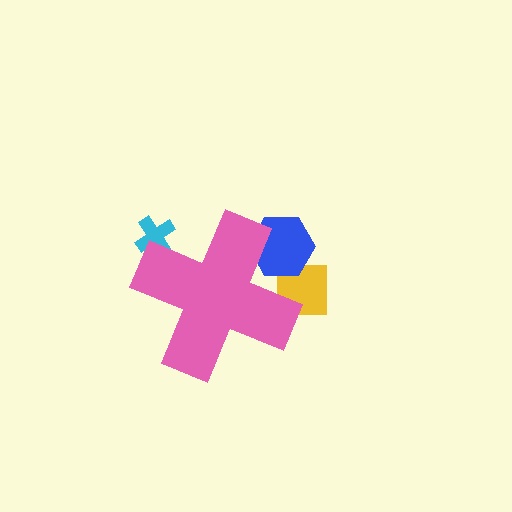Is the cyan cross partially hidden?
Yes, the cyan cross is partially hidden behind the pink cross.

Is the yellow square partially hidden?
Yes, the yellow square is partially hidden behind the pink cross.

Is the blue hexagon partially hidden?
Yes, the blue hexagon is partially hidden behind the pink cross.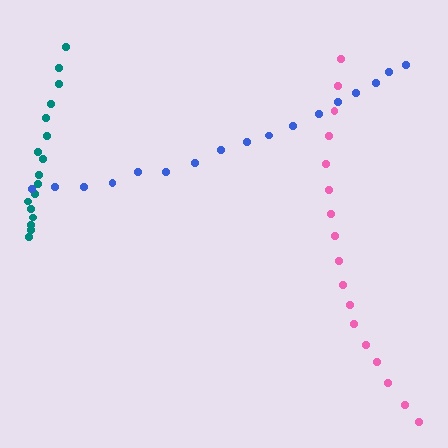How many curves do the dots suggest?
There are 3 distinct paths.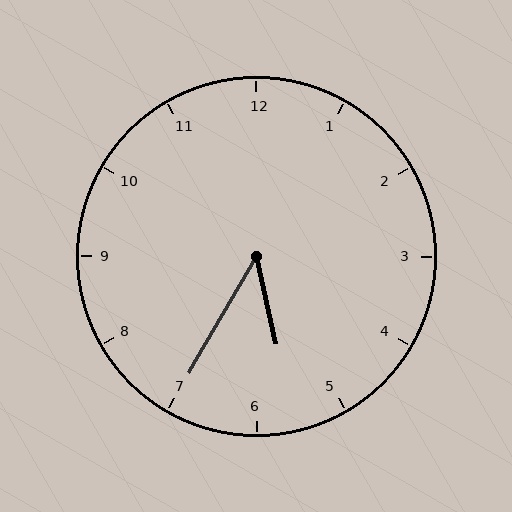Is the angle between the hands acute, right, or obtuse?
It is acute.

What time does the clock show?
5:35.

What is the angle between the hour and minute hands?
Approximately 42 degrees.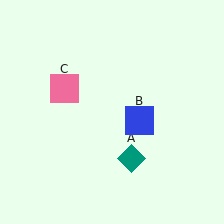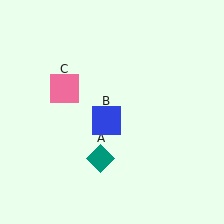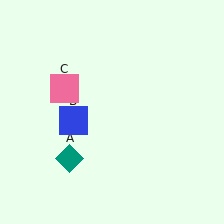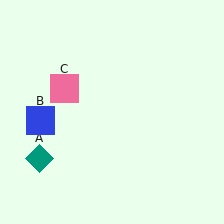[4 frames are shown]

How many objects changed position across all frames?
2 objects changed position: teal diamond (object A), blue square (object B).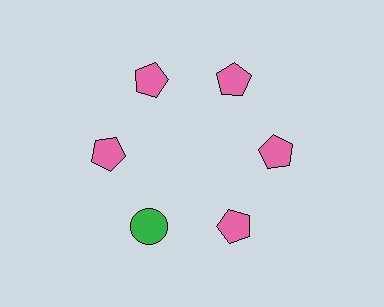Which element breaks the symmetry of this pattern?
The green circle at roughly the 7 o'clock position breaks the symmetry. All other shapes are pink pentagons.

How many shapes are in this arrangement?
There are 6 shapes arranged in a ring pattern.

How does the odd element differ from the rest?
It differs in both color (green instead of pink) and shape (circle instead of pentagon).